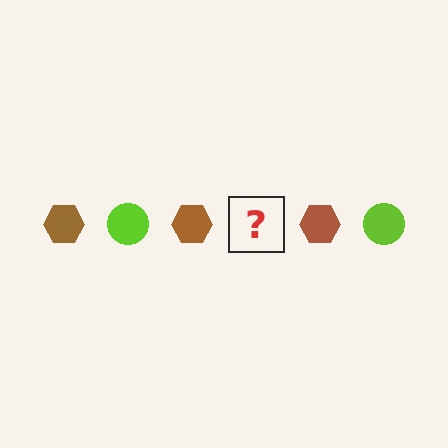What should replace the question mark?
The question mark should be replaced with a lime circle.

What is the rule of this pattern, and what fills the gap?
The rule is that the pattern alternates between brown hexagon and lime circle. The gap should be filled with a lime circle.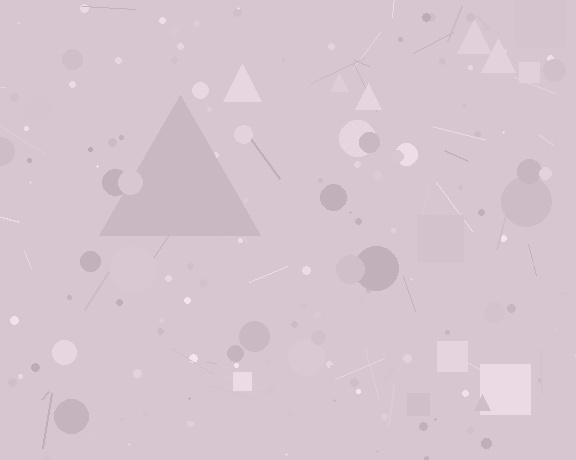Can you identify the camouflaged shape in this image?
The camouflaged shape is a triangle.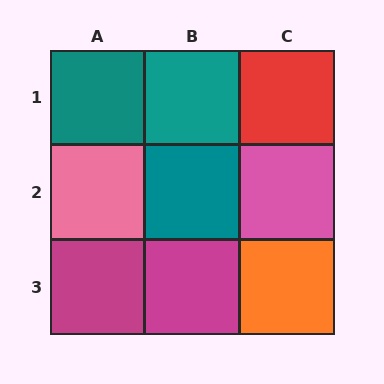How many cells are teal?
3 cells are teal.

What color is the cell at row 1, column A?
Teal.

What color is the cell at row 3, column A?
Magenta.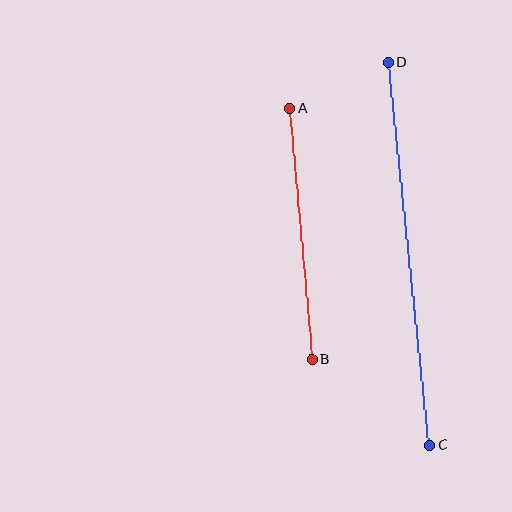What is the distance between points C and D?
The distance is approximately 385 pixels.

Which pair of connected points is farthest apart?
Points C and D are farthest apart.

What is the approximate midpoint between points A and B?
The midpoint is at approximately (301, 234) pixels.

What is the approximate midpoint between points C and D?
The midpoint is at approximately (409, 254) pixels.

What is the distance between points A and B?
The distance is approximately 252 pixels.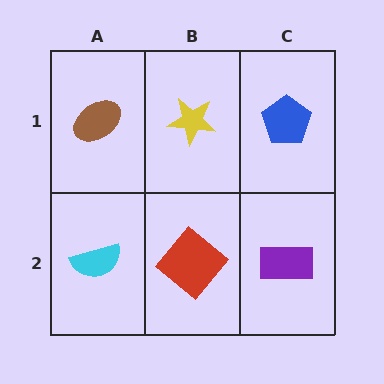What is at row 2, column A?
A cyan semicircle.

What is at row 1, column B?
A yellow star.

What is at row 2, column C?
A purple rectangle.